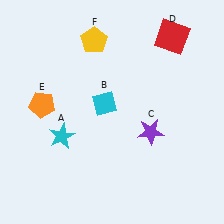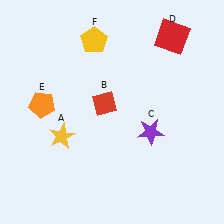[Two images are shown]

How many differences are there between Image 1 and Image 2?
There are 2 differences between the two images.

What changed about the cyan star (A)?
In Image 1, A is cyan. In Image 2, it changed to yellow.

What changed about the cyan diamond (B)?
In Image 1, B is cyan. In Image 2, it changed to red.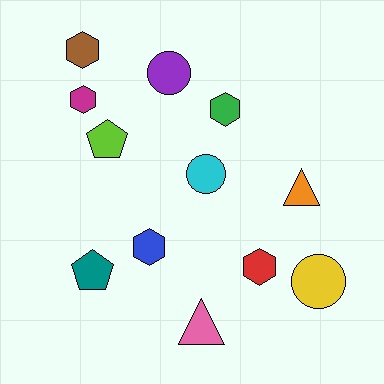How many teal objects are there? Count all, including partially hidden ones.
There is 1 teal object.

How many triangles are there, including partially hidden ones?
There are 2 triangles.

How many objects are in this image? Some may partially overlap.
There are 12 objects.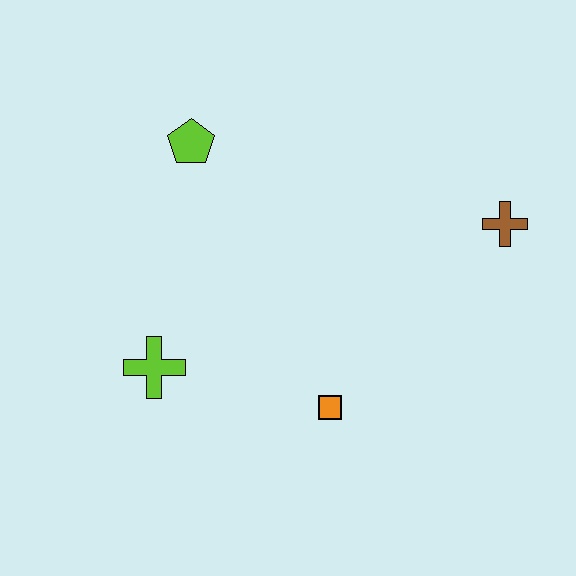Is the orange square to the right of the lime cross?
Yes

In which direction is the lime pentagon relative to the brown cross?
The lime pentagon is to the left of the brown cross.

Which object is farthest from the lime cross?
The brown cross is farthest from the lime cross.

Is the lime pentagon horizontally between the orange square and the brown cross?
No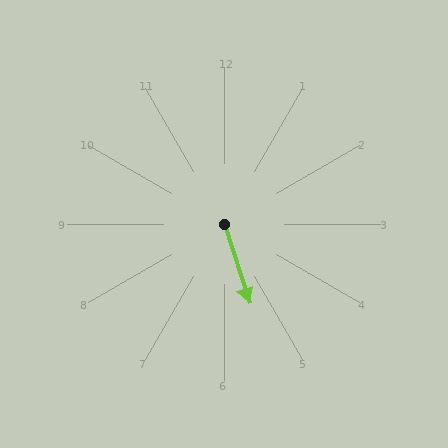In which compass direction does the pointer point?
South.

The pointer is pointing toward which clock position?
Roughly 5 o'clock.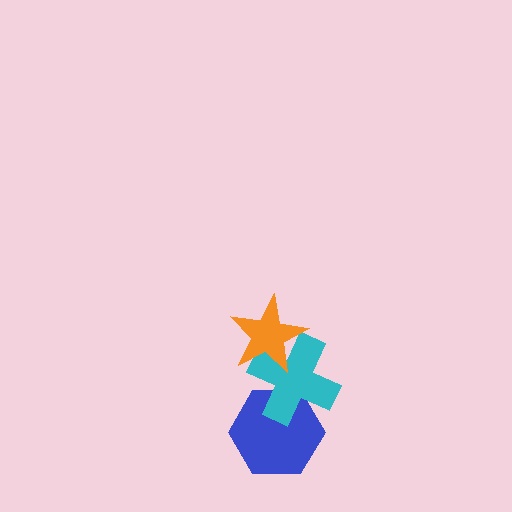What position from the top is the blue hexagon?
The blue hexagon is 3rd from the top.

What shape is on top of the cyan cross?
The orange star is on top of the cyan cross.